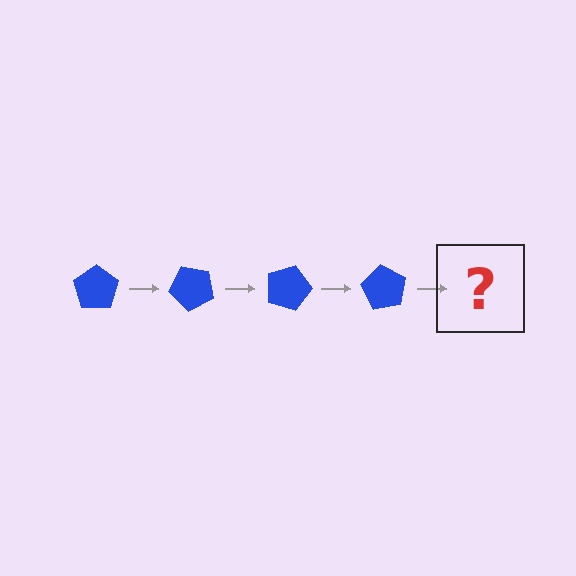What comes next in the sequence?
The next element should be a blue pentagon rotated 180 degrees.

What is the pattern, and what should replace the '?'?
The pattern is that the pentagon rotates 45 degrees each step. The '?' should be a blue pentagon rotated 180 degrees.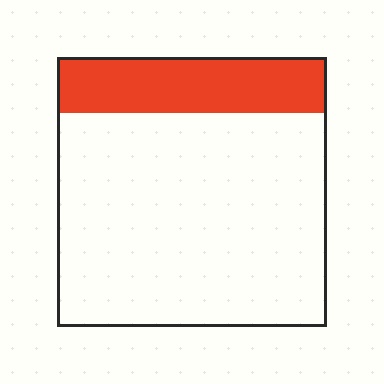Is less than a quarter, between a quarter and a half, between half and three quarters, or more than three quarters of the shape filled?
Less than a quarter.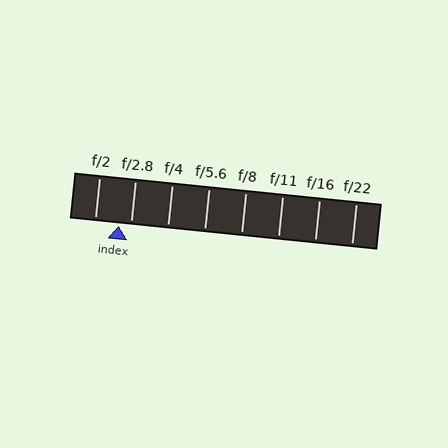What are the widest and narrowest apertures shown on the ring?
The widest aperture shown is f/2 and the narrowest is f/22.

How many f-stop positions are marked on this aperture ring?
There are 8 f-stop positions marked.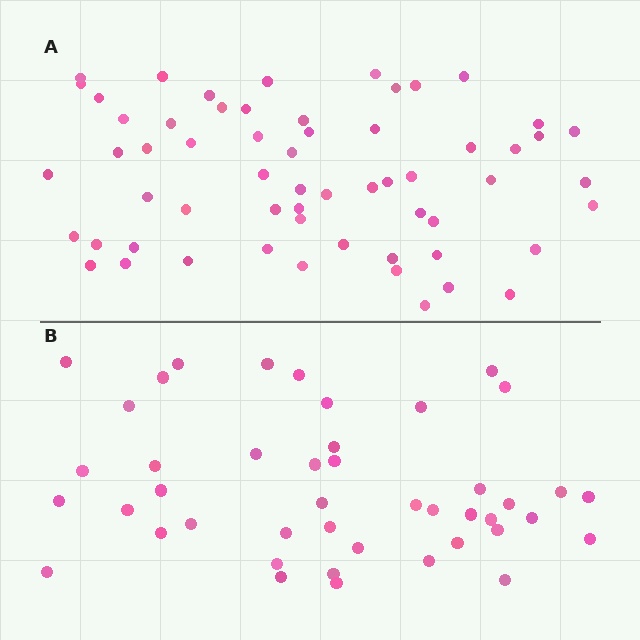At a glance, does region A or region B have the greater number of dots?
Region A (the top region) has more dots.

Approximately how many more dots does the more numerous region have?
Region A has approximately 15 more dots than region B.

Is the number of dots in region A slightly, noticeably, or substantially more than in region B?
Region A has noticeably more, but not dramatically so. The ratio is roughly 1.4 to 1.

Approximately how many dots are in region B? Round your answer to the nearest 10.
About 40 dots. (The exact count is 44, which rounds to 40.)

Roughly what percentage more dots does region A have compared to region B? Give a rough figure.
About 35% more.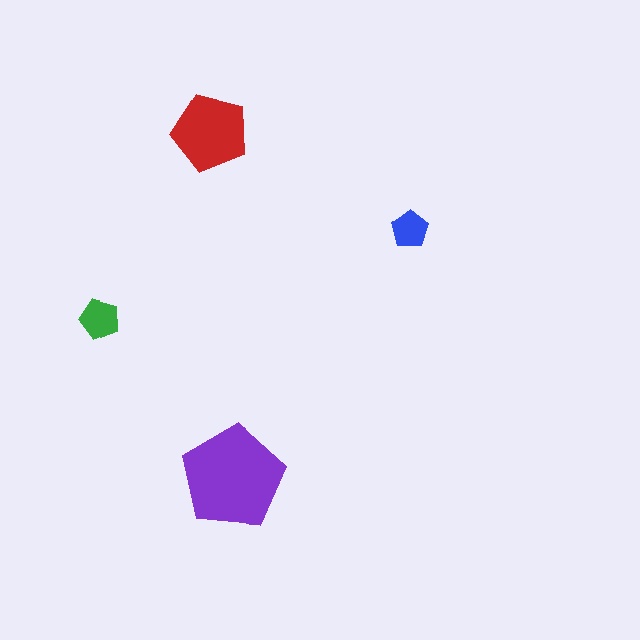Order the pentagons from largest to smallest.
the purple one, the red one, the green one, the blue one.